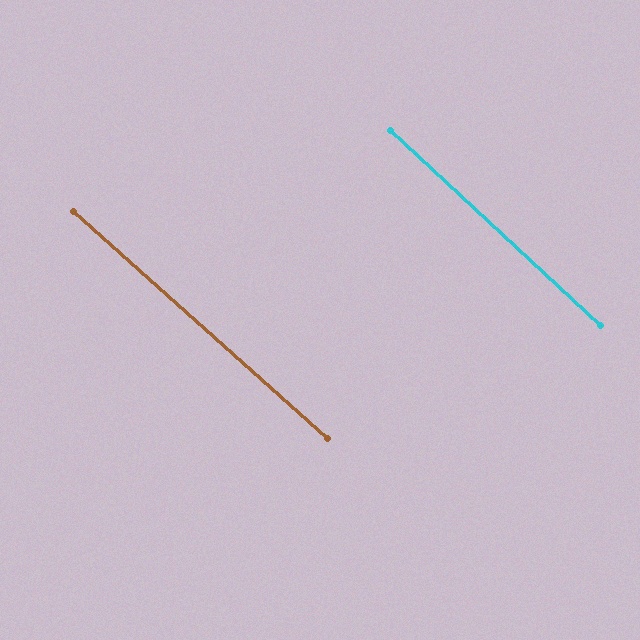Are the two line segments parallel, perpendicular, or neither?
Parallel — their directions differ by only 1.2°.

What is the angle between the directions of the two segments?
Approximately 1 degree.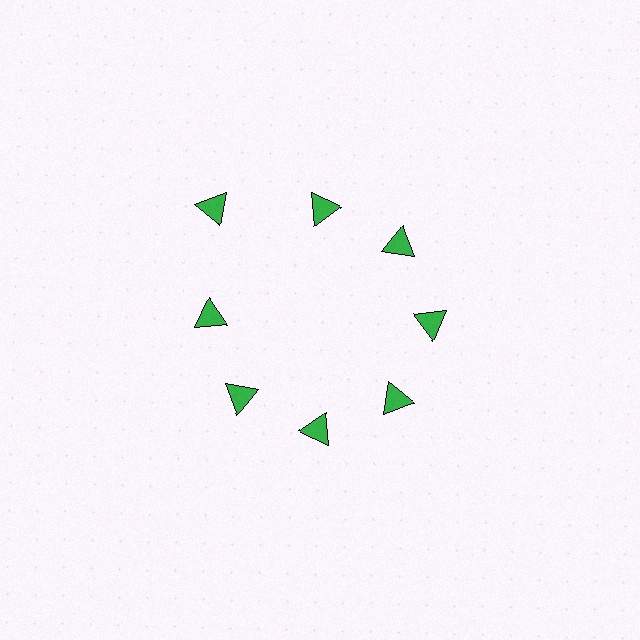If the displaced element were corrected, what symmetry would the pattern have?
It would have 8-fold rotational symmetry — the pattern would map onto itself every 45 degrees.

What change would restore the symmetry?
The symmetry would be restored by moving it inward, back onto the ring so that all 8 triangles sit at equal angles and equal distance from the center.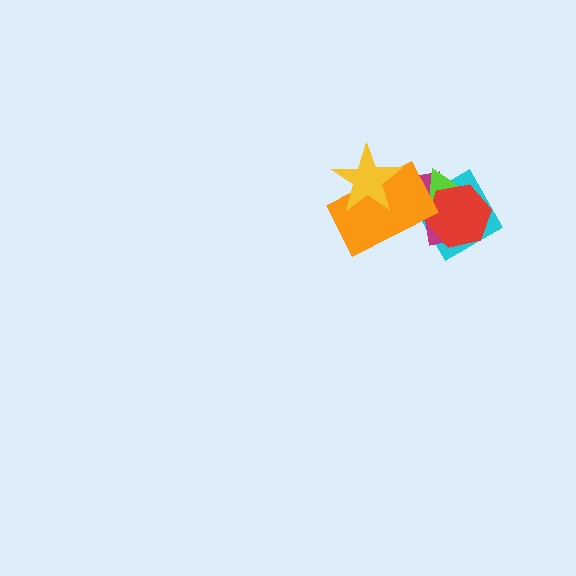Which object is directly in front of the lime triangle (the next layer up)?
The red hexagon is directly in front of the lime triangle.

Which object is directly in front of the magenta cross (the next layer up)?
The lime triangle is directly in front of the magenta cross.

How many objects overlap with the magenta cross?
4 objects overlap with the magenta cross.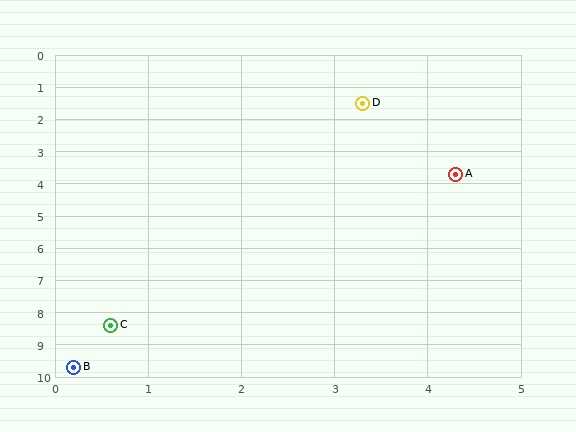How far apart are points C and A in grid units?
Points C and A are about 6.0 grid units apart.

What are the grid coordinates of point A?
Point A is at approximately (4.3, 3.7).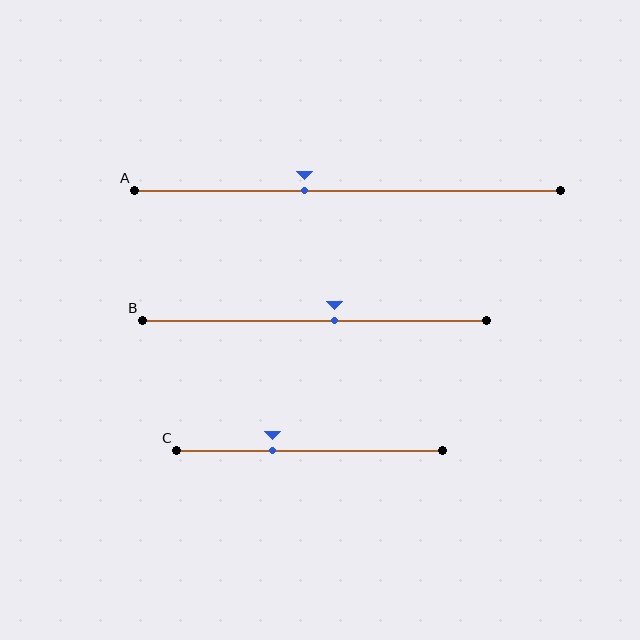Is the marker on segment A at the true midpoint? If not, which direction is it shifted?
No, the marker on segment A is shifted to the left by about 10% of the segment length.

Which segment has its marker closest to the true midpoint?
Segment B has its marker closest to the true midpoint.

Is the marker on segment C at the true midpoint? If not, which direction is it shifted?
No, the marker on segment C is shifted to the left by about 14% of the segment length.